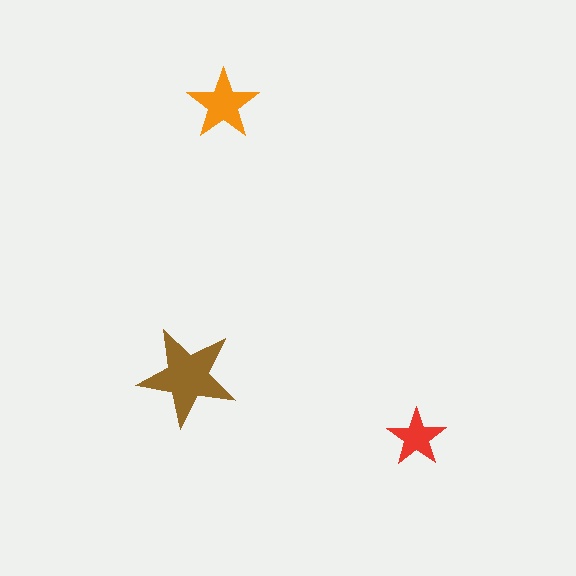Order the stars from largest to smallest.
the brown one, the orange one, the red one.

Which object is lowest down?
The red star is bottommost.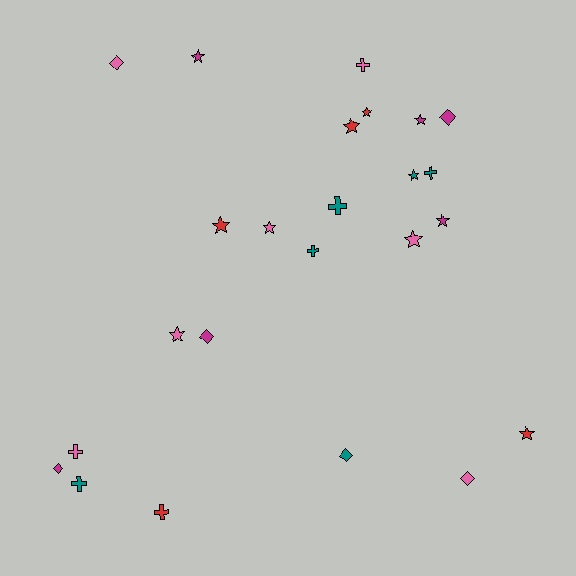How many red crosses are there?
There is 1 red cross.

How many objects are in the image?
There are 24 objects.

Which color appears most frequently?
Pink, with 7 objects.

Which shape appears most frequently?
Star, with 11 objects.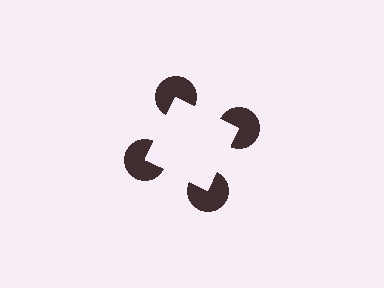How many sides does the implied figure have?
4 sides.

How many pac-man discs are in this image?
There are 4 — one at each vertex of the illusory square.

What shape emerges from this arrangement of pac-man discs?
An illusory square — its edges are inferred from the aligned wedge cuts in the pac-man discs, not physically drawn.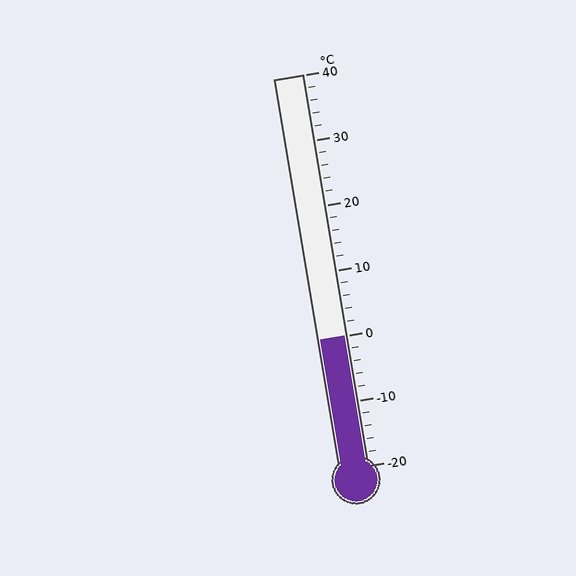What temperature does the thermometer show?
The thermometer shows approximately 0°C.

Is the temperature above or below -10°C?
The temperature is above -10°C.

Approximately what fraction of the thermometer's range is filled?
The thermometer is filled to approximately 35% of its range.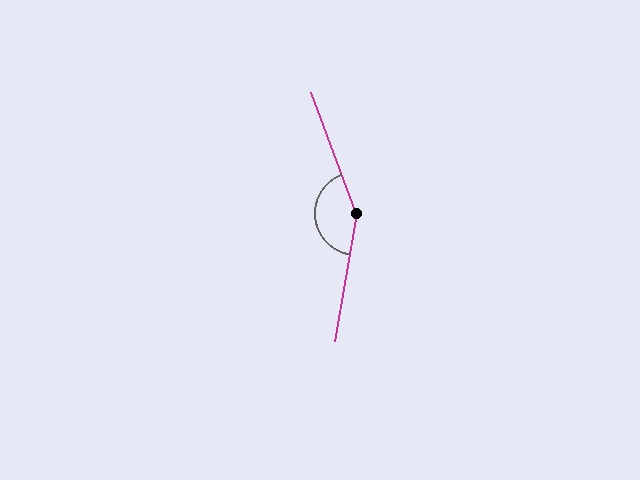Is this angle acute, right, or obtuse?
It is obtuse.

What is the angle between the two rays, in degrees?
Approximately 150 degrees.